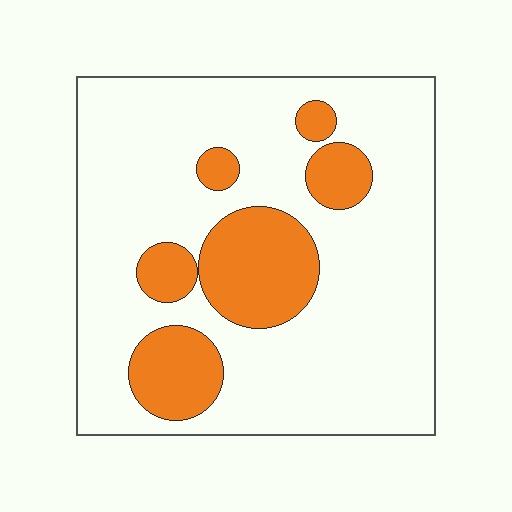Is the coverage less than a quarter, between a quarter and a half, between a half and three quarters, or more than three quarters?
Less than a quarter.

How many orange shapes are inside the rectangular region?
6.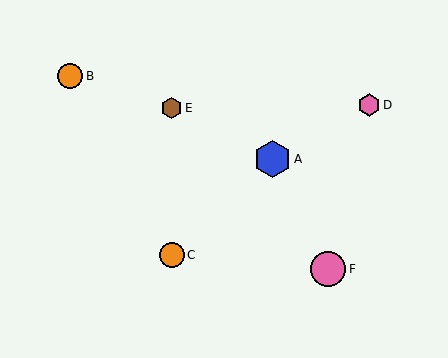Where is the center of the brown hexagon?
The center of the brown hexagon is at (171, 108).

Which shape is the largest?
The blue hexagon (labeled A) is the largest.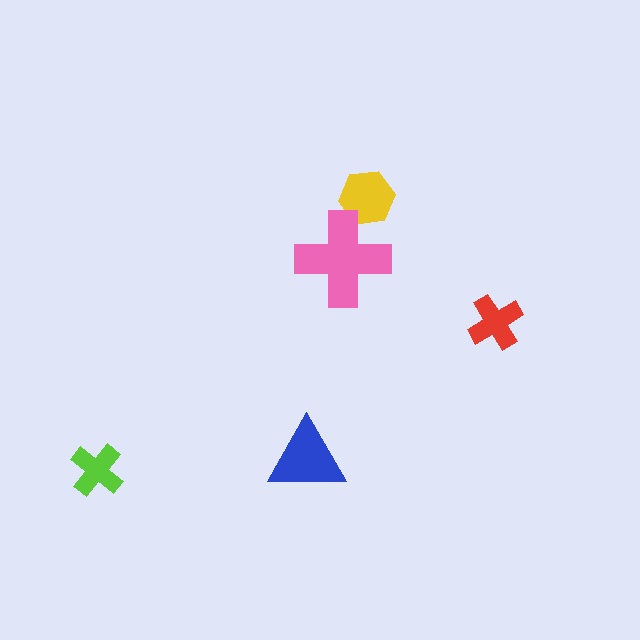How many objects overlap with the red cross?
0 objects overlap with the red cross.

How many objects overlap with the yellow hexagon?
1 object overlaps with the yellow hexagon.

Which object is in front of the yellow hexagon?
The pink cross is in front of the yellow hexagon.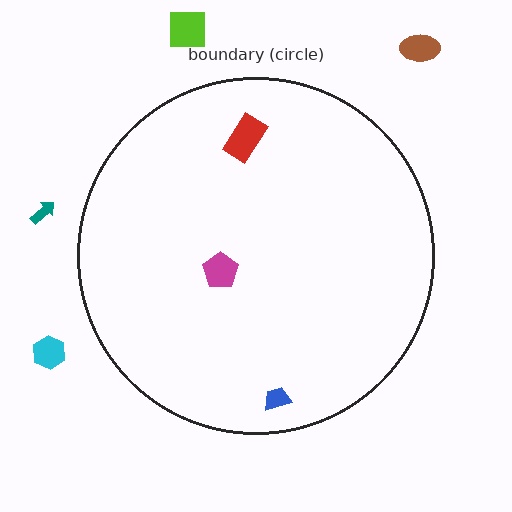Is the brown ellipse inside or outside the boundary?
Outside.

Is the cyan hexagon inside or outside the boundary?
Outside.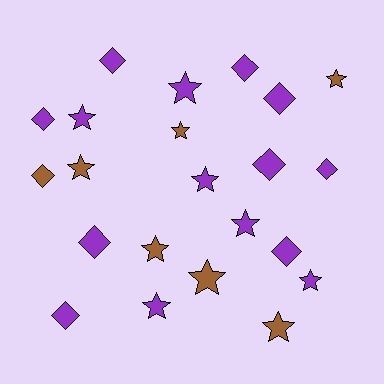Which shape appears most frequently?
Star, with 12 objects.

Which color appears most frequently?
Purple, with 15 objects.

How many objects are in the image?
There are 22 objects.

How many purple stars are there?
There are 6 purple stars.